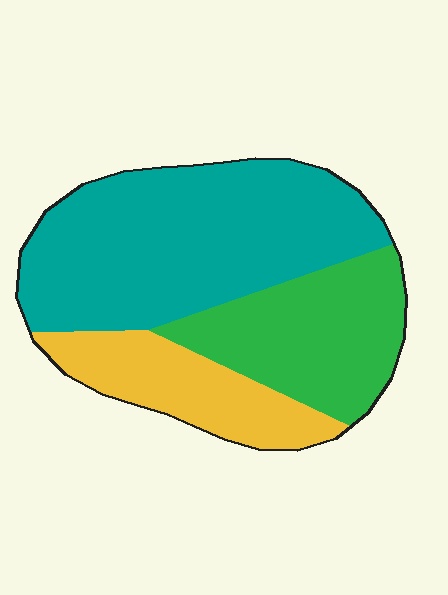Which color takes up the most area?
Teal, at roughly 50%.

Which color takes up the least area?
Yellow, at roughly 20%.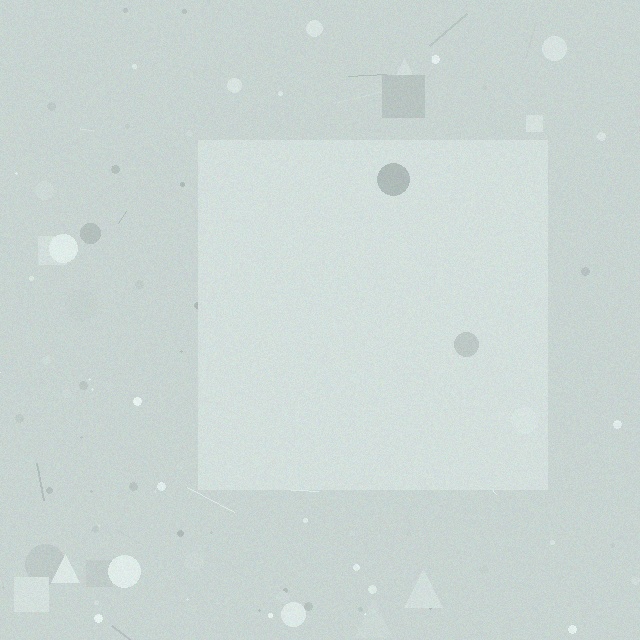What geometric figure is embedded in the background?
A square is embedded in the background.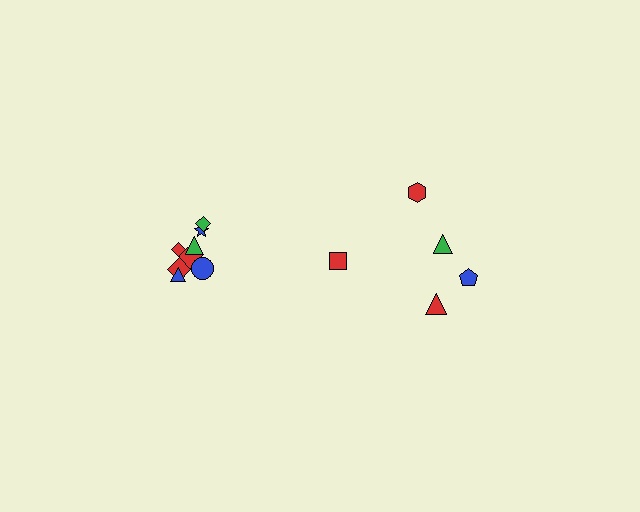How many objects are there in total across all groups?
There are 13 objects.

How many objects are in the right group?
There are 5 objects.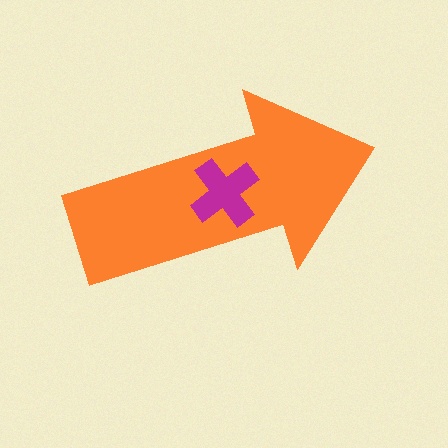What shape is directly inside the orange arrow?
The magenta cross.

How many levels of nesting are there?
2.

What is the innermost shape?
The magenta cross.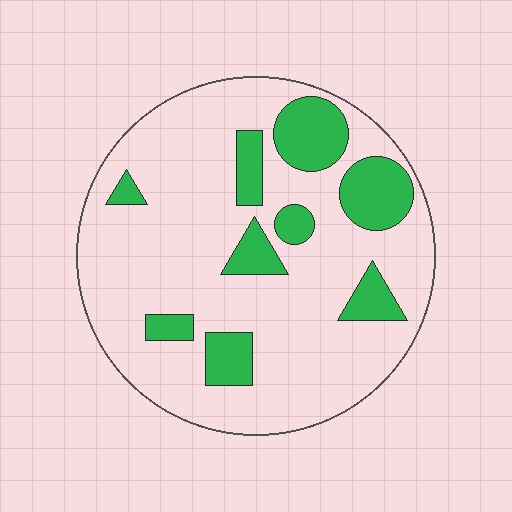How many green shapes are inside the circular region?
9.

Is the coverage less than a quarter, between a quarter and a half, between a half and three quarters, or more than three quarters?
Less than a quarter.